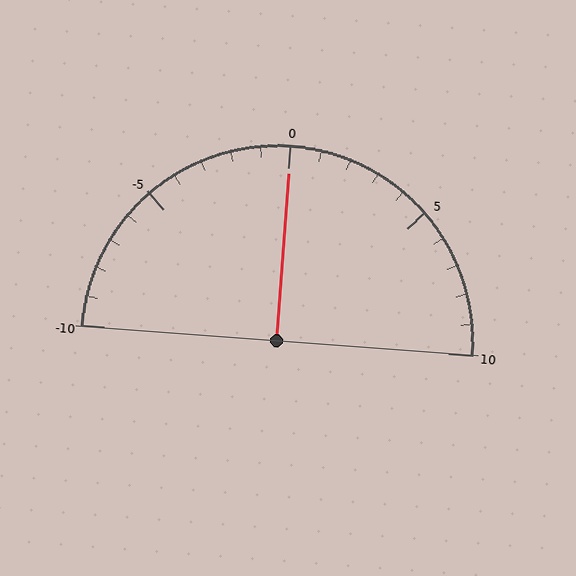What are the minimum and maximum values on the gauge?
The gauge ranges from -10 to 10.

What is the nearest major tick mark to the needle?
The nearest major tick mark is 0.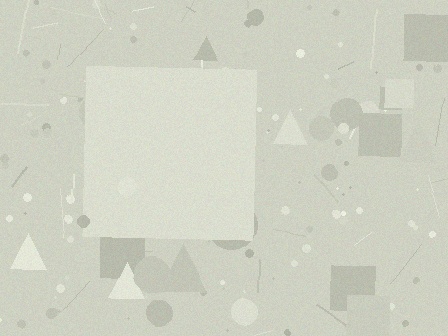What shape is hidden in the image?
A square is hidden in the image.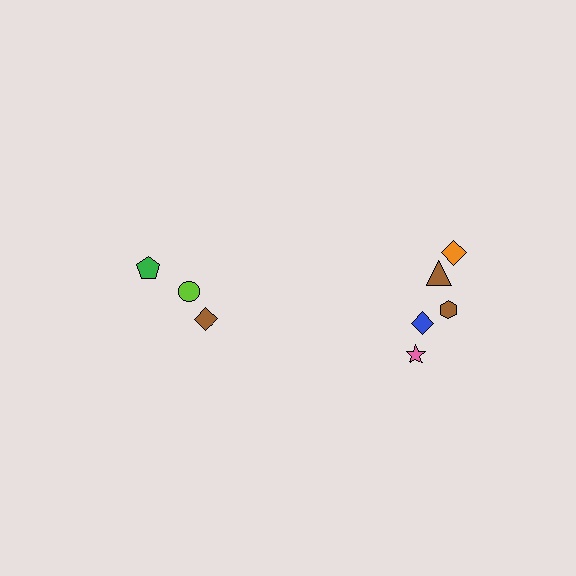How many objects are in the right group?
There are 5 objects.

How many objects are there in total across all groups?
There are 8 objects.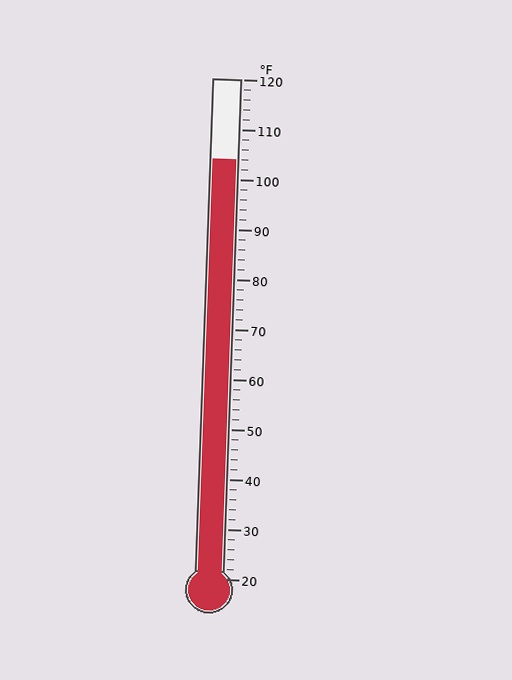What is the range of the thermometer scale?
The thermometer scale ranges from 20°F to 120°F.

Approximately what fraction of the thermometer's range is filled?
The thermometer is filled to approximately 85% of its range.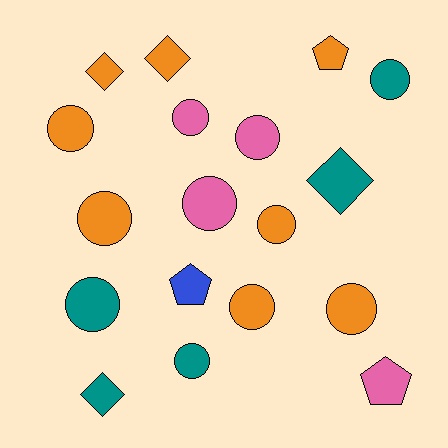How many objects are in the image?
There are 18 objects.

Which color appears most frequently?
Orange, with 8 objects.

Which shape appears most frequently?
Circle, with 11 objects.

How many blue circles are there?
There are no blue circles.